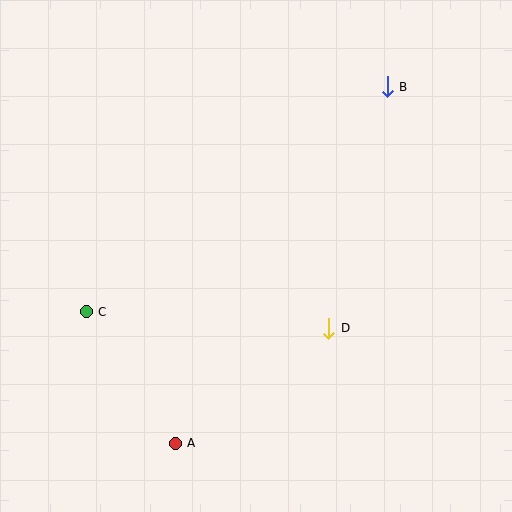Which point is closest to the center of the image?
Point D at (329, 328) is closest to the center.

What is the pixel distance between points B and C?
The distance between B and C is 376 pixels.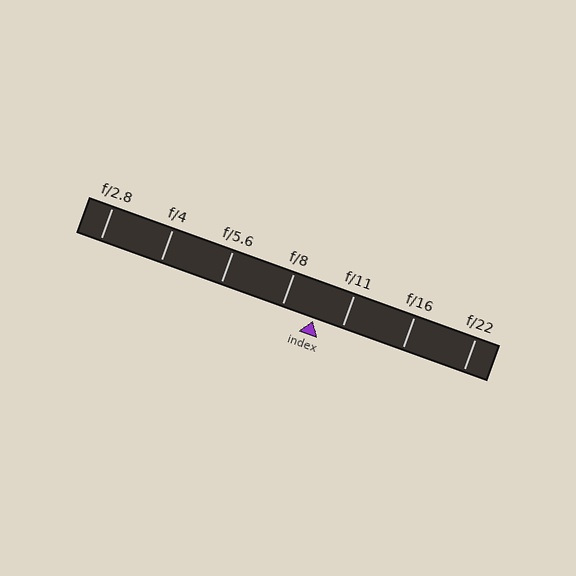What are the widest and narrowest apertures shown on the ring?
The widest aperture shown is f/2.8 and the narrowest is f/22.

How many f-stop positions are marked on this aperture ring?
There are 7 f-stop positions marked.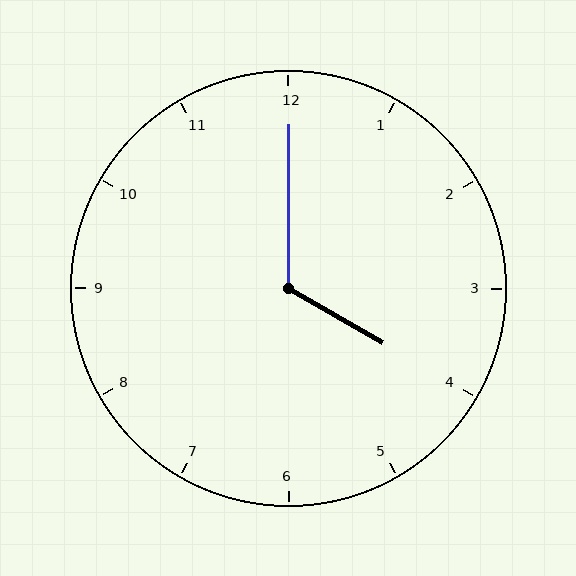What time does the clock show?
4:00.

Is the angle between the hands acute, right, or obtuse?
It is obtuse.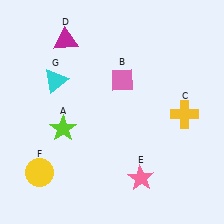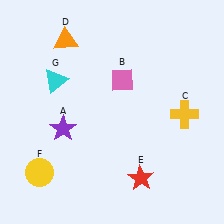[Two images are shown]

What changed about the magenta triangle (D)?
In Image 1, D is magenta. In Image 2, it changed to orange.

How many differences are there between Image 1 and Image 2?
There are 3 differences between the two images.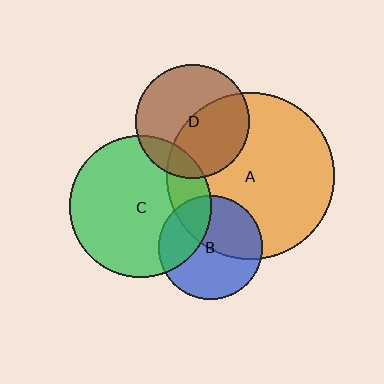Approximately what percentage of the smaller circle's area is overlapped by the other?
Approximately 20%.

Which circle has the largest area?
Circle A (orange).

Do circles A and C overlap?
Yes.